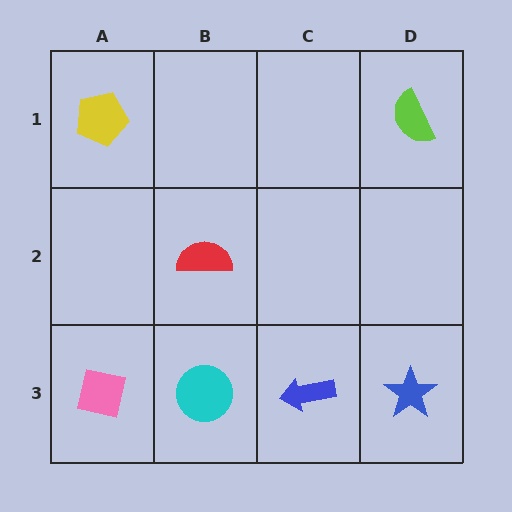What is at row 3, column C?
A blue arrow.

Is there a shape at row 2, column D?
No, that cell is empty.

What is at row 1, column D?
A lime semicircle.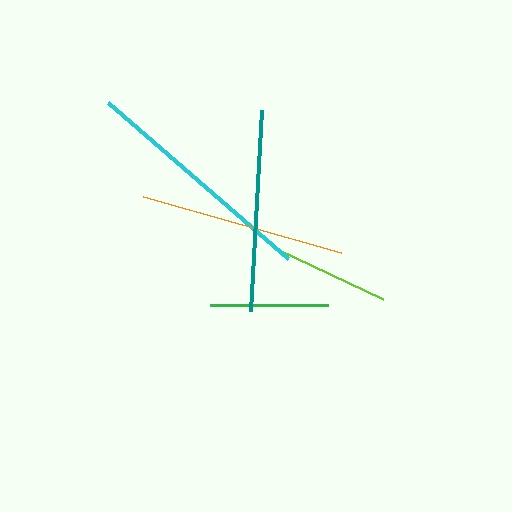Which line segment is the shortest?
The lime line is the shortest at approximately 117 pixels.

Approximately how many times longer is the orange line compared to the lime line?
The orange line is approximately 1.8 times the length of the lime line.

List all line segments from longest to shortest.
From longest to shortest: cyan, orange, teal, green, lime.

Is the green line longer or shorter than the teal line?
The teal line is longer than the green line.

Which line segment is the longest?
The cyan line is the longest at approximately 238 pixels.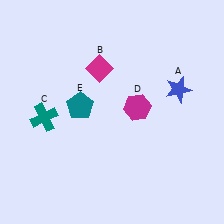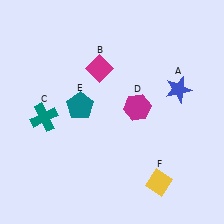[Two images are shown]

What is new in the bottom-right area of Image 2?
A yellow diamond (F) was added in the bottom-right area of Image 2.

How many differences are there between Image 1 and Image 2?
There is 1 difference between the two images.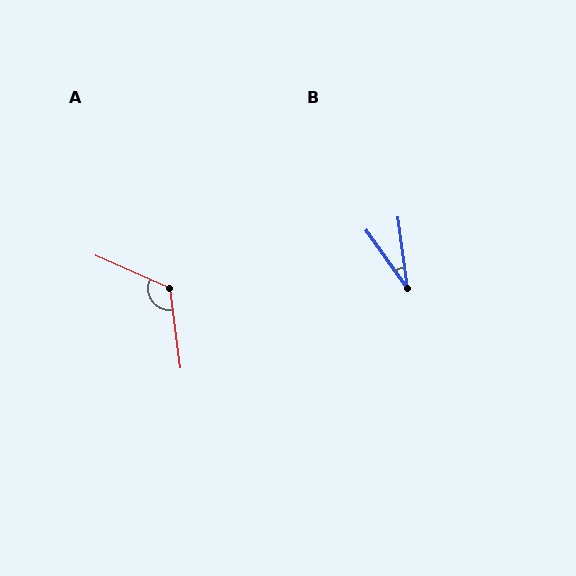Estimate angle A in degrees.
Approximately 121 degrees.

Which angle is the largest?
A, at approximately 121 degrees.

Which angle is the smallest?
B, at approximately 28 degrees.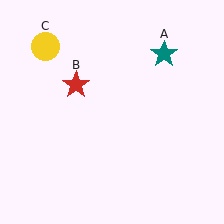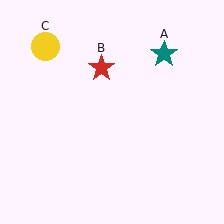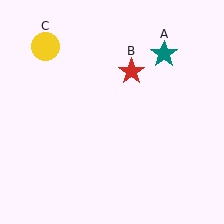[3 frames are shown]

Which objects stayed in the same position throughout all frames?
Teal star (object A) and yellow circle (object C) remained stationary.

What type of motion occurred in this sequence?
The red star (object B) rotated clockwise around the center of the scene.